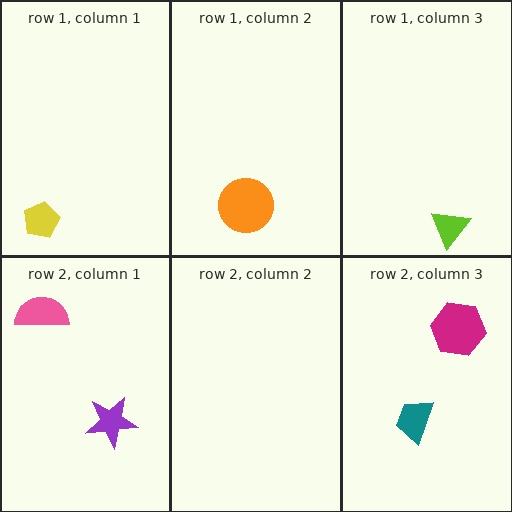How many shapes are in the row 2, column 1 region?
2.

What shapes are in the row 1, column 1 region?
The yellow pentagon.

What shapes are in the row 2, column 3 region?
The teal trapezoid, the magenta hexagon.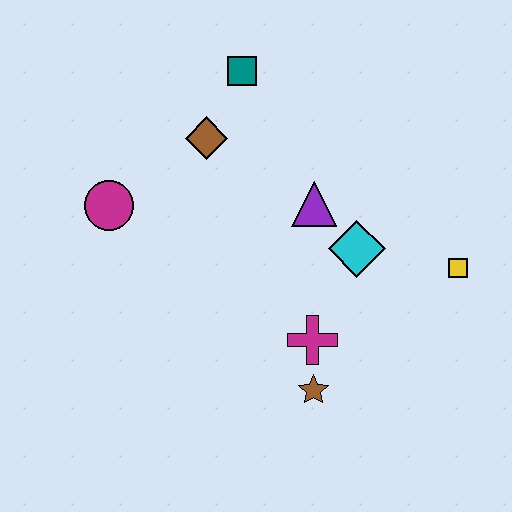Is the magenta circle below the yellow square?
No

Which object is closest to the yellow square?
The cyan diamond is closest to the yellow square.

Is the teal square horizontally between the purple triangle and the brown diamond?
Yes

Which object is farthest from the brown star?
The teal square is farthest from the brown star.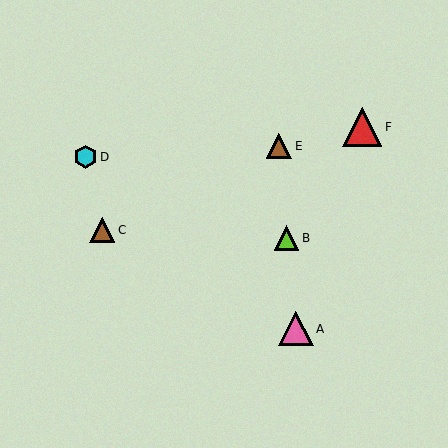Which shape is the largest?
The red triangle (labeled F) is the largest.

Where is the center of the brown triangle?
The center of the brown triangle is at (102, 230).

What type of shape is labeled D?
Shape D is a cyan hexagon.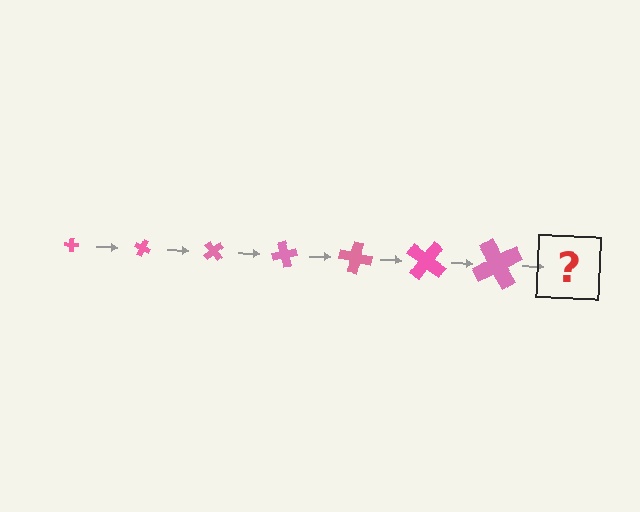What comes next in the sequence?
The next element should be a cross, larger than the previous one and rotated 175 degrees from the start.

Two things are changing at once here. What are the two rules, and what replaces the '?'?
The two rules are that the cross grows larger each step and it rotates 25 degrees each step. The '?' should be a cross, larger than the previous one and rotated 175 degrees from the start.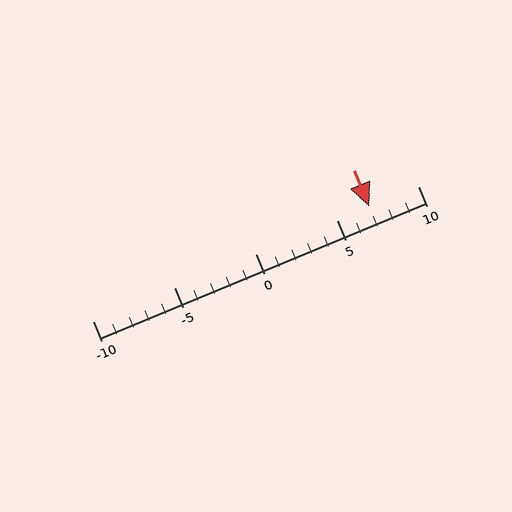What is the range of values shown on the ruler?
The ruler shows values from -10 to 10.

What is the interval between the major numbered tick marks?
The major tick marks are spaced 5 units apart.